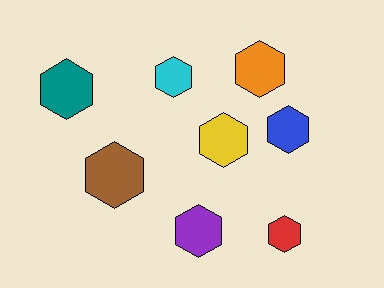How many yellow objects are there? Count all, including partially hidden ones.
There is 1 yellow object.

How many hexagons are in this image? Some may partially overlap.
There are 8 hexagons.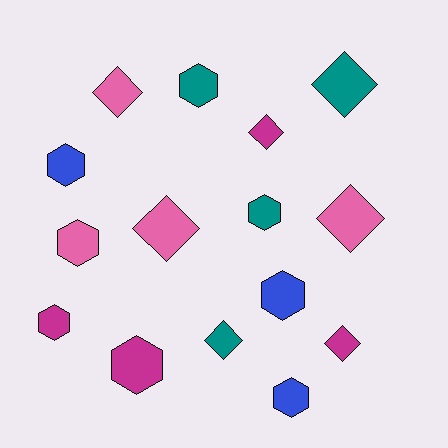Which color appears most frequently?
Pink, with 4 objects.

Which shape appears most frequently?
Hexagon, with 8 objects.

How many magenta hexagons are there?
There are 2 magenta hexagons.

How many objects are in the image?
There are 15 objects.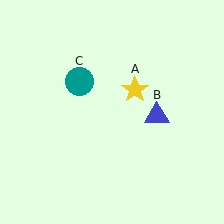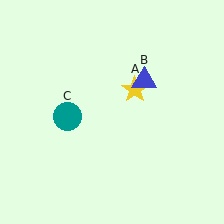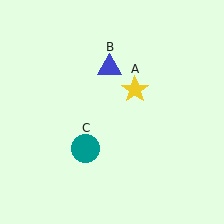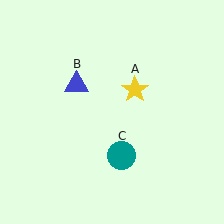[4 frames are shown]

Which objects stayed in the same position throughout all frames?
Yellow star (object A) remained stationary.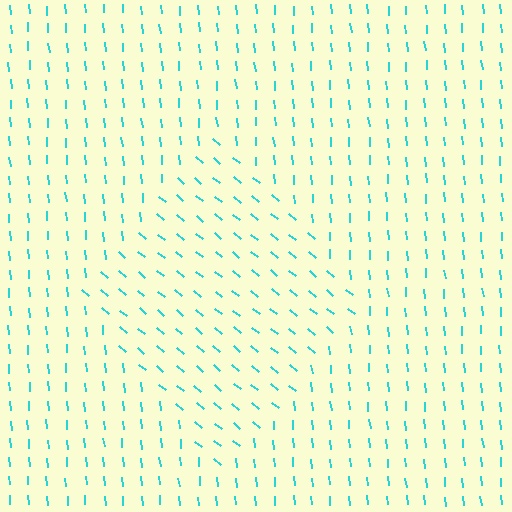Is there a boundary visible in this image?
Yes, there is a texture boundary formed by a change in line orientation.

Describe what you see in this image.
The image is filled with small cyan line segments. A diamond region in the image has lines oriented differently from the surrounding lines, creating a visible texture boundary.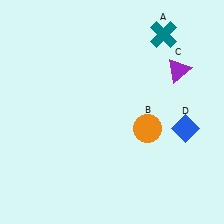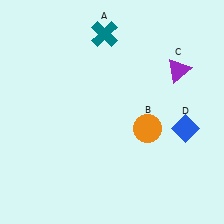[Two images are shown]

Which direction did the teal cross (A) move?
The teal cross (A) moved left.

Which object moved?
The teal cross (A) moved left.